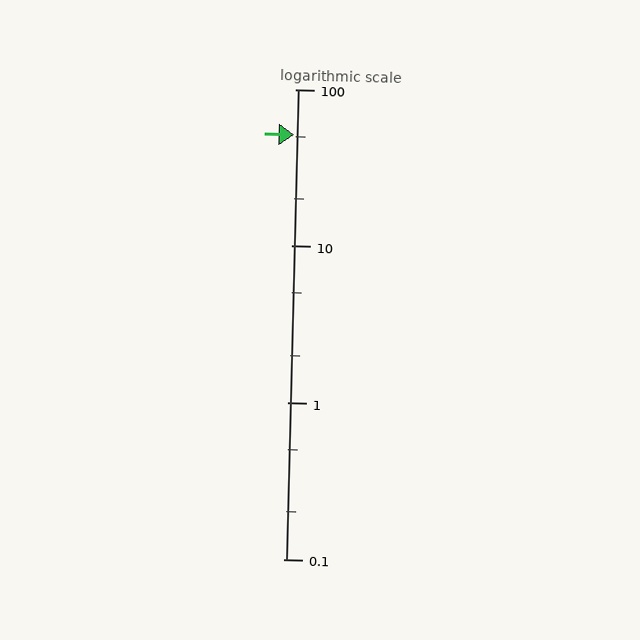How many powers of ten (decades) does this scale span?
The scale spans 3 decades, from 0.1 to 100.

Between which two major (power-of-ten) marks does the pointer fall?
The pointer is between 10 and 100.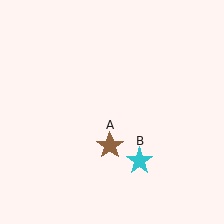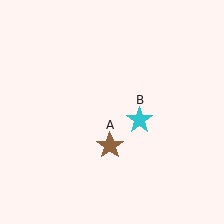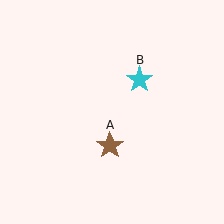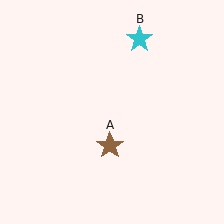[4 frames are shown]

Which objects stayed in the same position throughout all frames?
Brown star (object A) remained stationary.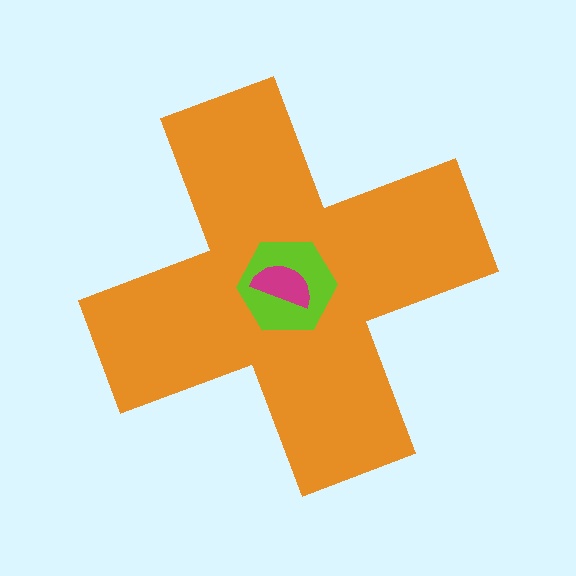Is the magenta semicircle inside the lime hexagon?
Yes.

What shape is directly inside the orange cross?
The lime hexagon.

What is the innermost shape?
The magenta semicircle.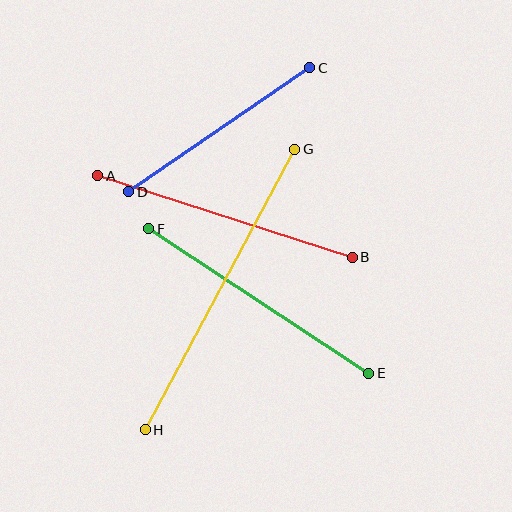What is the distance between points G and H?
The distance is approximately 318 pixels.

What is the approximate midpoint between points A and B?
The midpoint is at approximately (225, 216) pixels.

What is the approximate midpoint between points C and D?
The midpoint is at approximately (219, 130) pixels.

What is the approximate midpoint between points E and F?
The midpoint is at approximately (259, 301) pixels.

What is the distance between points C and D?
The distance is approximately 220 pixels.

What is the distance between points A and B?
The distance is approximately 267 pixels.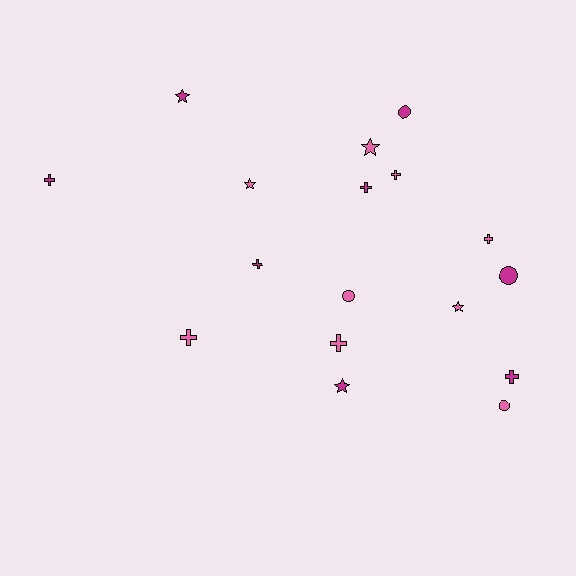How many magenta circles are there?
There are 2 magenta circles.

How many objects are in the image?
There are 17 objects.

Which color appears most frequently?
Pink, with 9 objects.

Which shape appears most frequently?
Cross, with 8 objects.